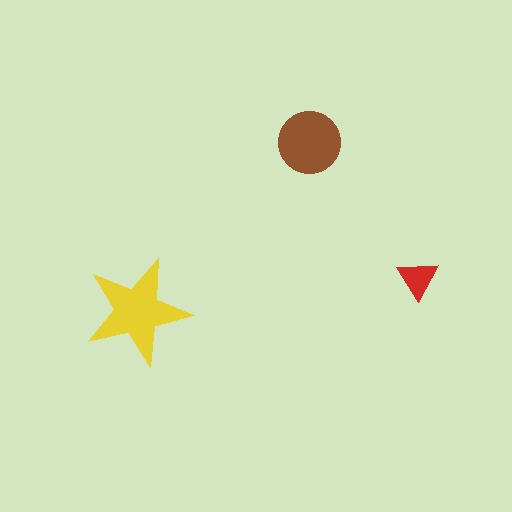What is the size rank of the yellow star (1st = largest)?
1st.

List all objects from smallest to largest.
The red triangle, the brown circle, the yellow star.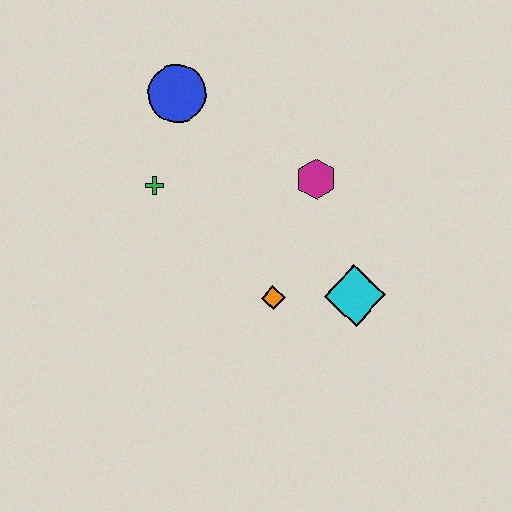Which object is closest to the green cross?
The blue circle is closest to the green cross.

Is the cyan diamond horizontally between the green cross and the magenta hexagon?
No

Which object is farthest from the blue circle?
The cyan diamond is farthest from the blue circle.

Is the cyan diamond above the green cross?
No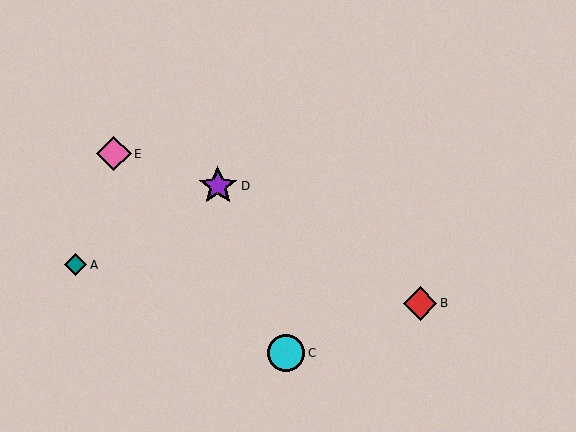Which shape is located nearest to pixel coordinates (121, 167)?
The pink diamond (labeled E) at (114, 154) is nearest to that location.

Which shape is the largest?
The purple star (labeled D) is the largest.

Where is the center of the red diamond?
The center of the red diamond is at (420, 303).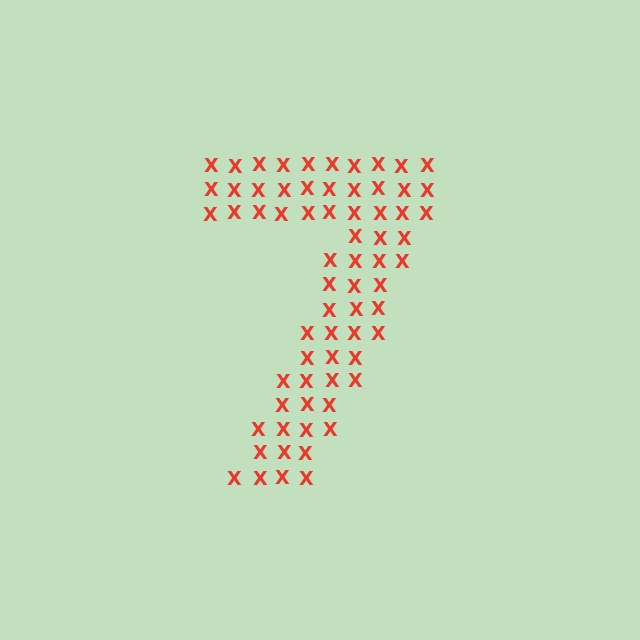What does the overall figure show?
The overall figure shows the digit 7.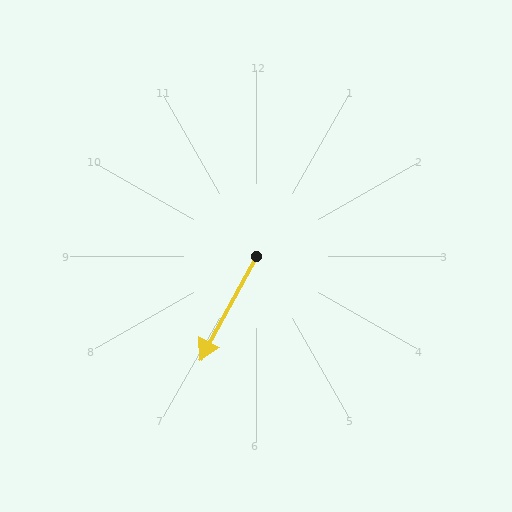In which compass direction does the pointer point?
Southwest.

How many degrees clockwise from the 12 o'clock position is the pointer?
Approximately 209 degrees.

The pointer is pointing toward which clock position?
Roughly 7 o'clock.